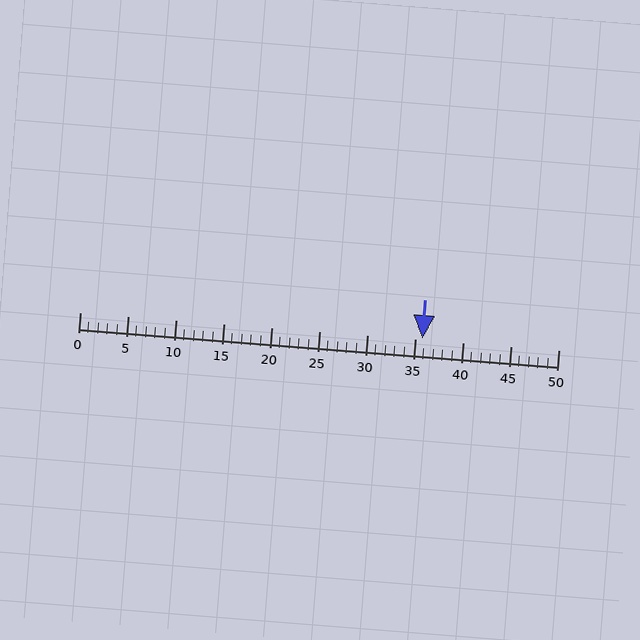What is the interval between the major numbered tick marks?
The major tick marks are spaced 5 units apart.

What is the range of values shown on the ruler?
The ruler shows values from 0 to 50.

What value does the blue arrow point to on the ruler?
The blue arrow points to approximately 36.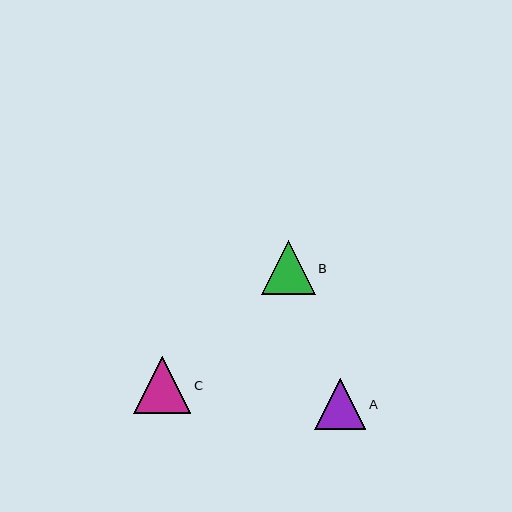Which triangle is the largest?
Triangle C is the largest with a size of approximately 57 pixels.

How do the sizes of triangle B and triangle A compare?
Triangle B and triangle A are approximately the same size.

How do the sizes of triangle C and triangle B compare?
Triangle C and triangle B are approximately the same size.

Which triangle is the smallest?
Triangle A is the smallest with a size of approximately 51 pixels.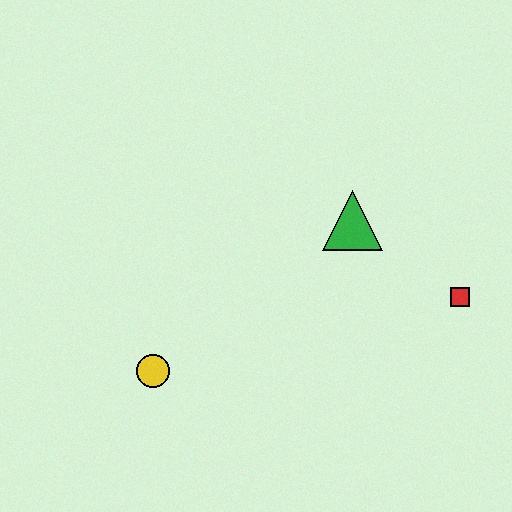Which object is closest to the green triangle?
The red square is closest to the green triangle.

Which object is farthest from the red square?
The yellow circle is farthest from the red square.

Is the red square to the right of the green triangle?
Yes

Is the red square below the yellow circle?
No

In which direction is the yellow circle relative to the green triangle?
The yellow circle is to the left of the green triangle.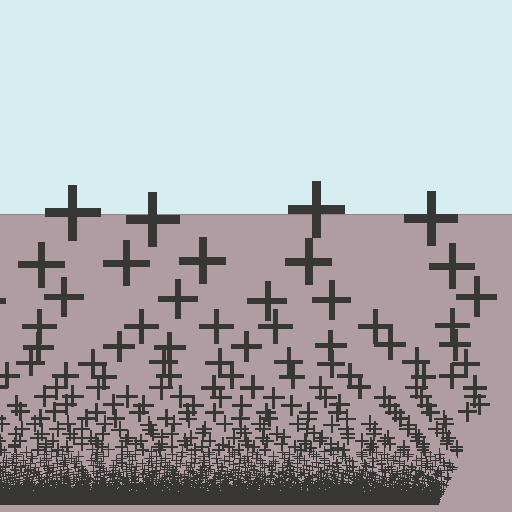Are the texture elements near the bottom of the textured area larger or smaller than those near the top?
Smaller. The gradient is inverted — elements near the bottom are smaller and denser.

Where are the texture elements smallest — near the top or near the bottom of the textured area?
Near the bottom.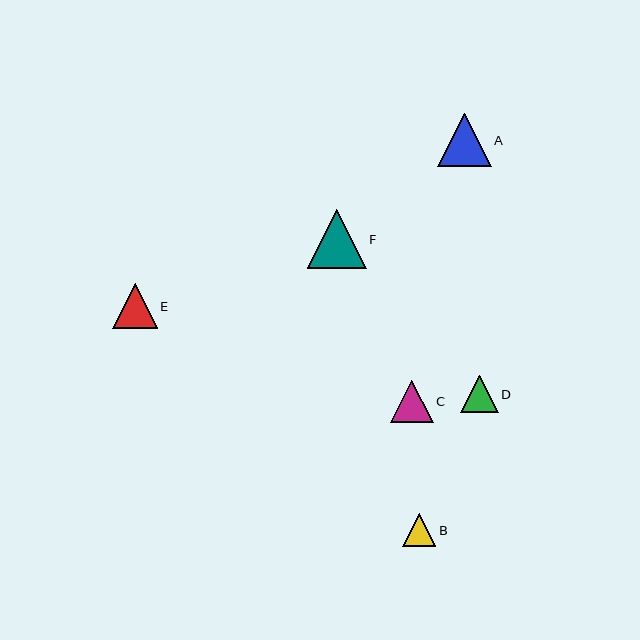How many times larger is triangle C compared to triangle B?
Triangle C is approximately 1.3 times the size of triangle B.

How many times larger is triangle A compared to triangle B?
Triangle A is approximately 1.6 times the size of triangle B.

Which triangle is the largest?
Triangle F is the largest with a size of approximately 59 pixels.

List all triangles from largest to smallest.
From largest to smallest: F, A, E, C, D, B.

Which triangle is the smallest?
Triangle B is the smallest with a size of approximately 33 pixels.